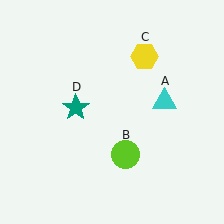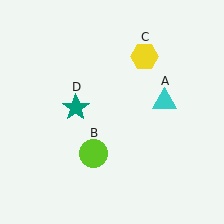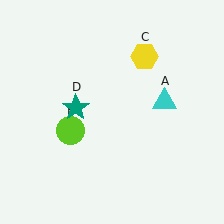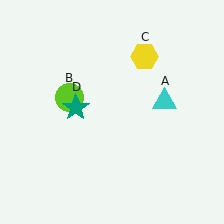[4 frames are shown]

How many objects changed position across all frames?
1 object changed position: lime circle (object B).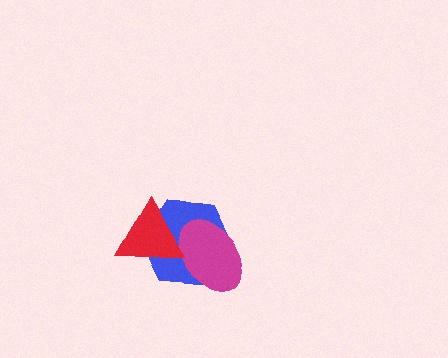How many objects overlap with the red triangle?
2 objects overlap with the red triangle.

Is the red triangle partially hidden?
No, no other shape covers it.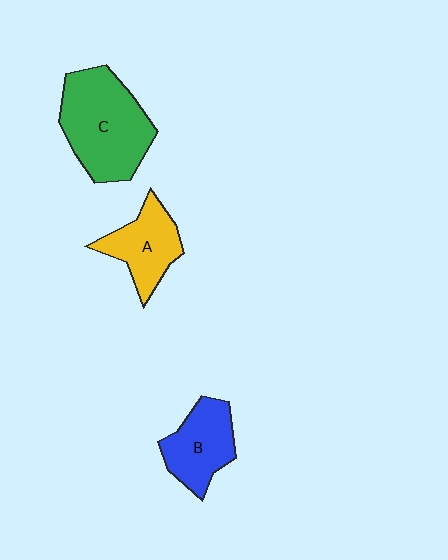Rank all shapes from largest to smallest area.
From largest to smallest: C (green), B (blue), A (yellow).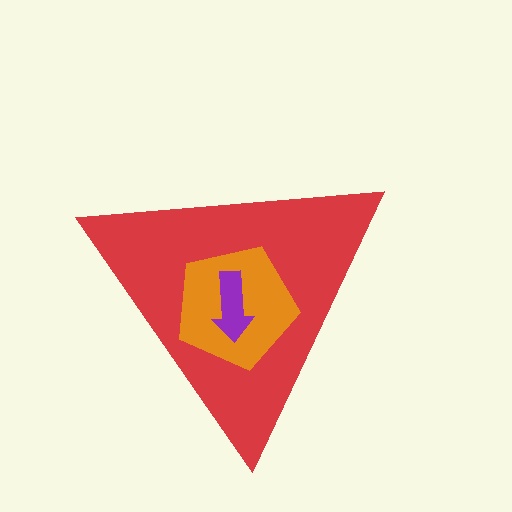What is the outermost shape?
The red triangle.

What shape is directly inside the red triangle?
The orange pentagon.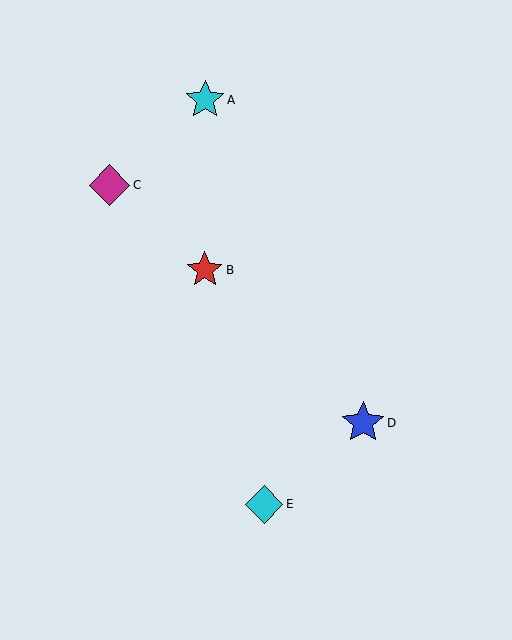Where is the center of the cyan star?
The center of the cyan star is at (205, 100).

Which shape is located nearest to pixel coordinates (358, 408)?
The blue star (labeled D) at (363, 423) is nearest to that location.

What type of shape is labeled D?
Shape D is a blue star.